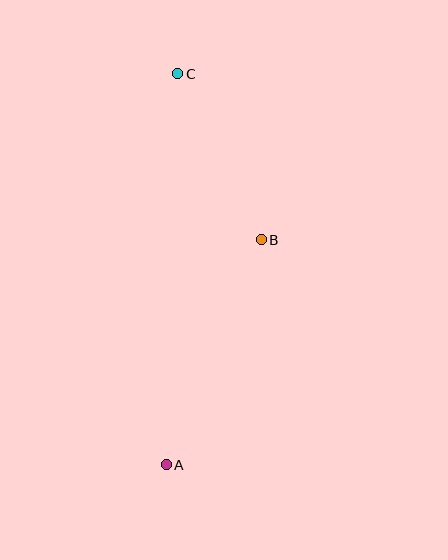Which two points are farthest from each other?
Points A and C are farthest from each other.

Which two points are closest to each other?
Points B and C are closest to each other.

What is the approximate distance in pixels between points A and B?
The distance between A and B is approximately 244 pixels.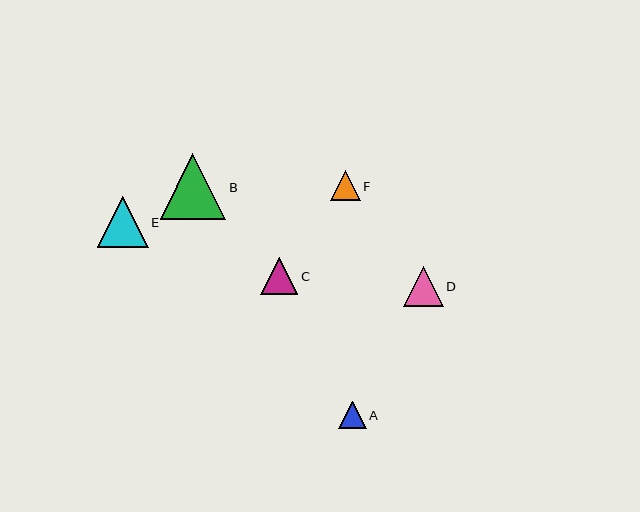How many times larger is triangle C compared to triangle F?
Triangle C is approximately 1.2 times the size of triangle F.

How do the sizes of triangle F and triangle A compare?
Triangle F and triangle A are approximately the same size.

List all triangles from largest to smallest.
From largest to smallest: B, E, D, C, F, A.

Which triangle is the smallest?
Triangle A is the smallest with a size of approximately 28 pixels.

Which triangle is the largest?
Triangle B is the largest with a size of approximately 66 pixels.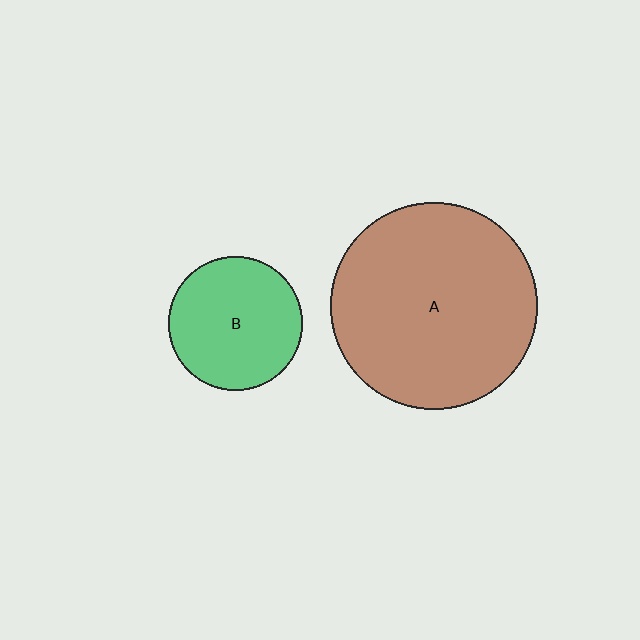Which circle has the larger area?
Circle A (brown).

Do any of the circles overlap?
No, none of the circles overlap.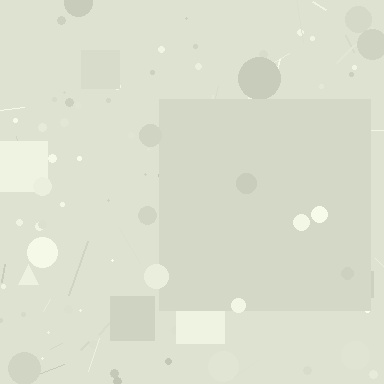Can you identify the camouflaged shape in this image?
The camouflaged shape is a square.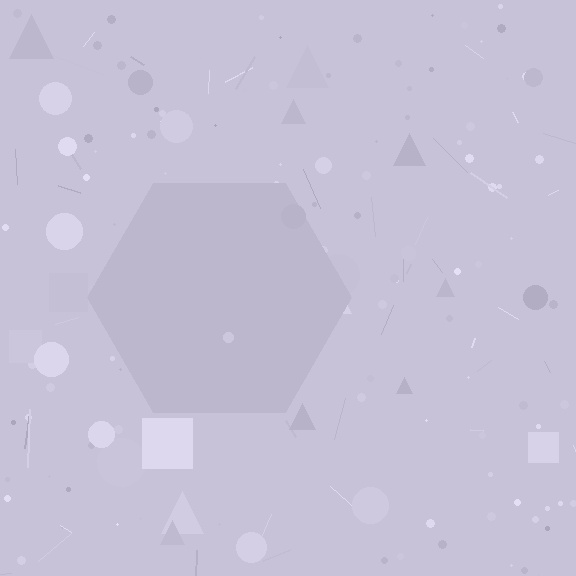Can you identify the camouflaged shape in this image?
The camouflaged shape is a hexagon.